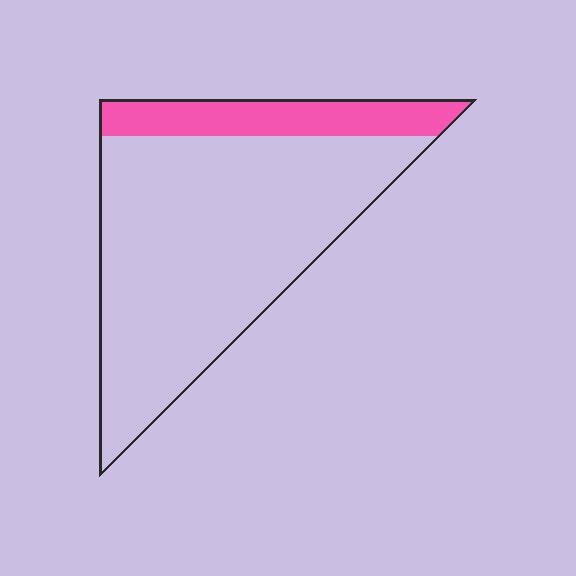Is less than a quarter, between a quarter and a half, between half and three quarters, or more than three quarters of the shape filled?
Less than a quarter.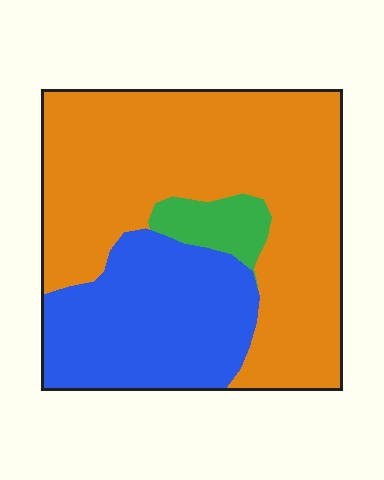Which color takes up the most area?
Orange, at roughly 65%.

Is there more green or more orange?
Orange.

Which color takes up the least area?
Green, at roughly 5%.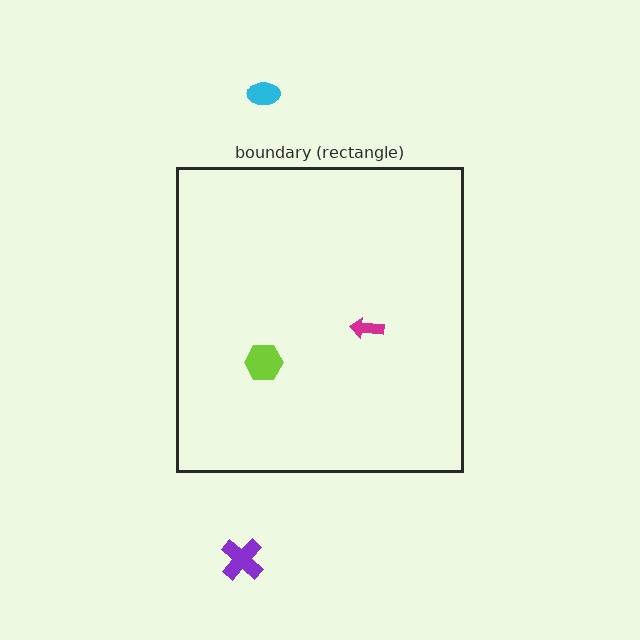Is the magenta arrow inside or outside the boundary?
Inside.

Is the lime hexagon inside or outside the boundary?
Inside.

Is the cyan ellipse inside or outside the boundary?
Outside.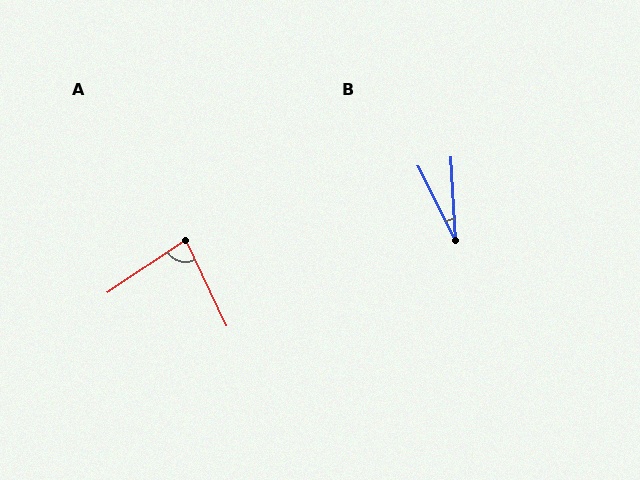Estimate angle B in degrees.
Approximately 24 degrees.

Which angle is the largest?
A, at approximately 82 degrees.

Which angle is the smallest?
B, at approximately 24 degrees.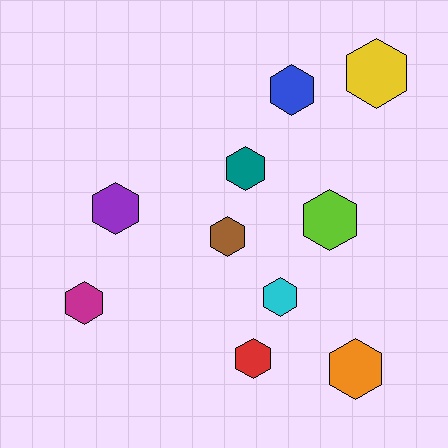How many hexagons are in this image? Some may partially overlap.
There are 10 hexagons.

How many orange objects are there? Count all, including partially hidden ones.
There is 1 orange object.